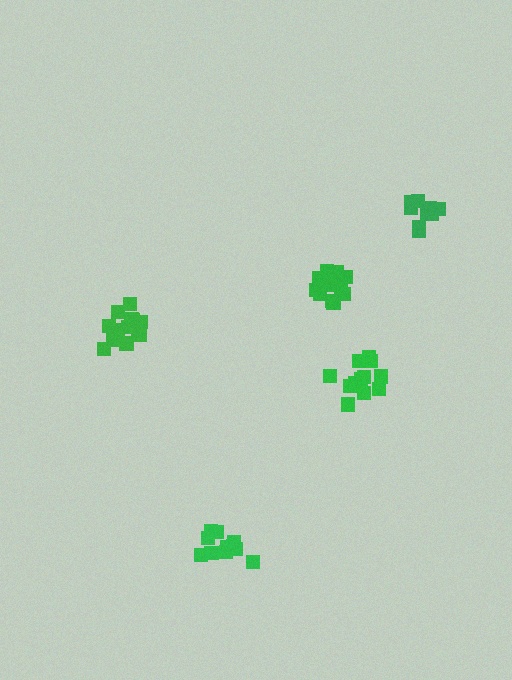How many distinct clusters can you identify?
There are 5 distinct clusters.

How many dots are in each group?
Group 1: 13 dots, Group 2: 9 dots, Group 3: 11 dots, Group 4: 14 dots, Group 5: 12 dots (59 total).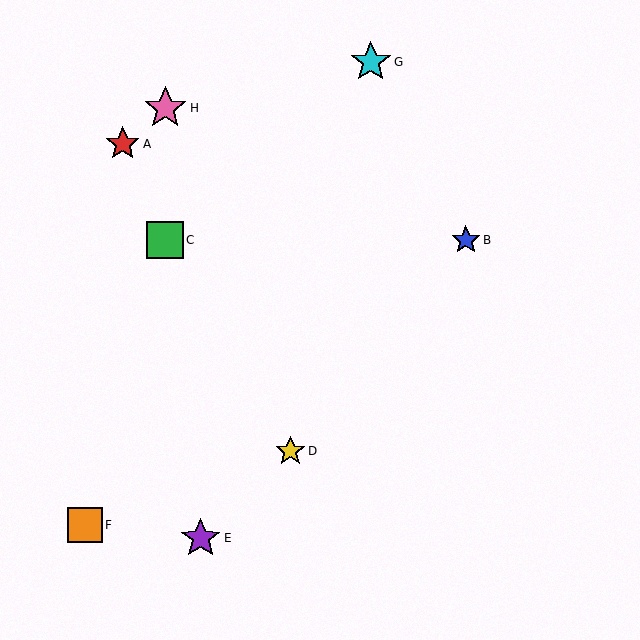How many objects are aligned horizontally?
2 objects (B, C) are aligned horizontally.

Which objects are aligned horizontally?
Objects B, C are aligned horizontally.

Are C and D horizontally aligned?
No, C is at y≈240 and D is at y≈451.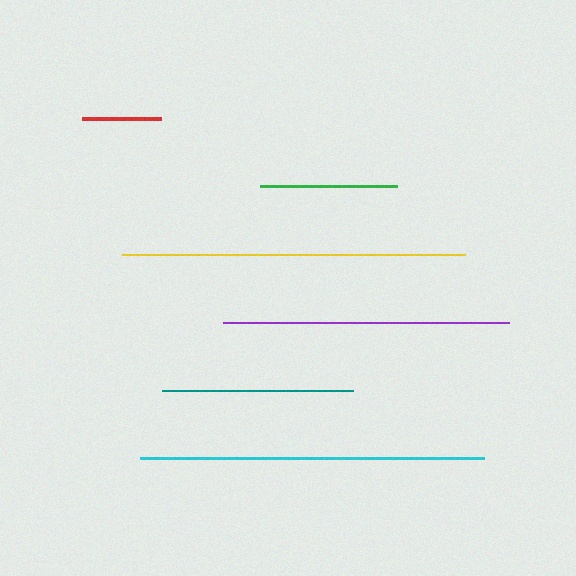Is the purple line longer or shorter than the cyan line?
The cyan line is longer than the purple line.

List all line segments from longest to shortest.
From longest to shortest: cyan, yellow, purple, teal, green, red.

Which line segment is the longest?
The cyan line is the longest at approximately 344 pixels.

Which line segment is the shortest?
The red line is the shortest at approximately 79 pixels.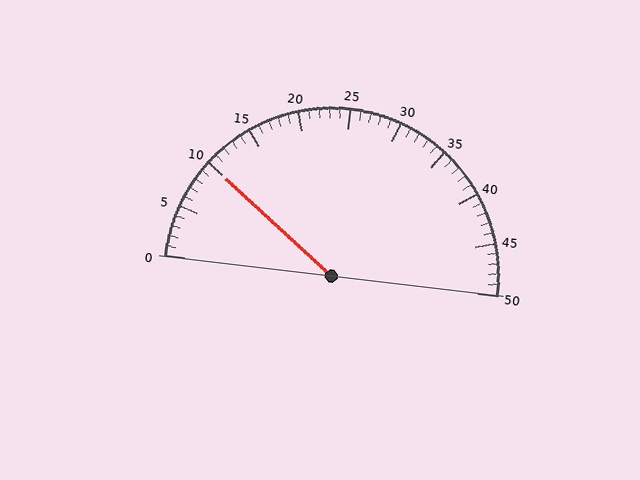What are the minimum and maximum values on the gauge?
The gauge ranges from 0 to 50.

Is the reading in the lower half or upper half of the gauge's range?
The reading is in the lower half of the range (0 to 50).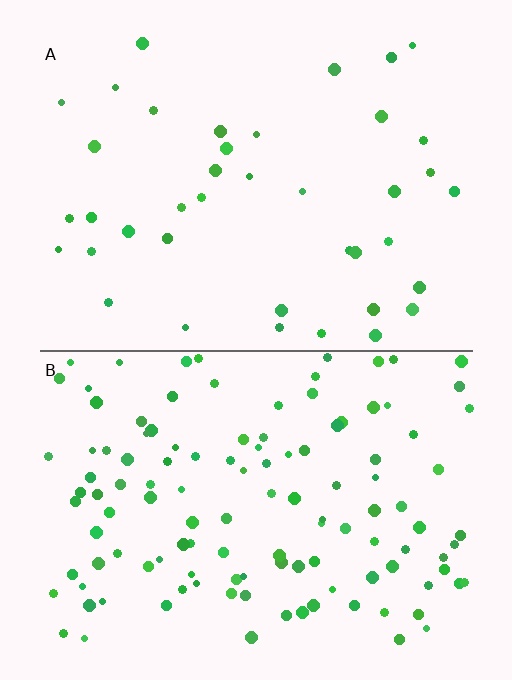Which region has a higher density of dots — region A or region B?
B (the bottom).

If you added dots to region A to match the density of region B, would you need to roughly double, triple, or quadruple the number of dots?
Approximately triple.